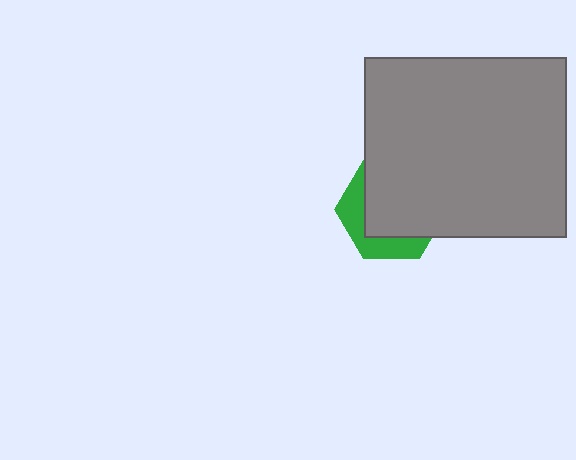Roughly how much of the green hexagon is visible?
A small part of it is visible (roughly 33%).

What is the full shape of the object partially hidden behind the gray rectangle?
The partially hidden object is a green hexagon.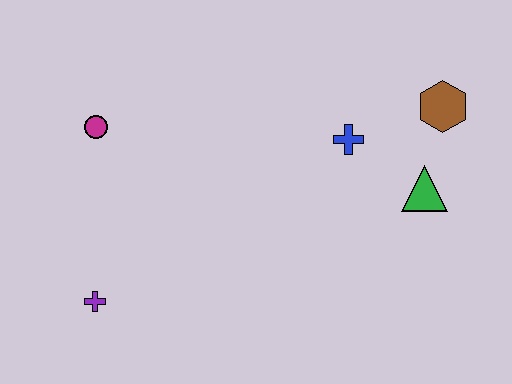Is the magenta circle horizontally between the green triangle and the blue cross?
No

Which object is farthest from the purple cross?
The brown hexagon is farthest from the purple cross.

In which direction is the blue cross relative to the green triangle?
The blue cross is to the left of the green triangle.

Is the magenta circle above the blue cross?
Yes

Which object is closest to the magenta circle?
The purple cross is closest to the magenta circle.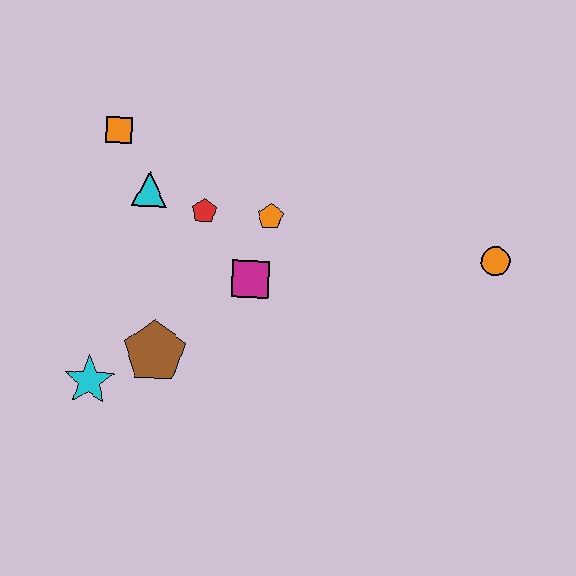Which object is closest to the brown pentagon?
The cyan star is closest to the brown pentagon.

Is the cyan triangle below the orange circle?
No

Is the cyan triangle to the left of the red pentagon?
Yes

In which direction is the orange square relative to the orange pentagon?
The orange square is to the left of the orange pentagon.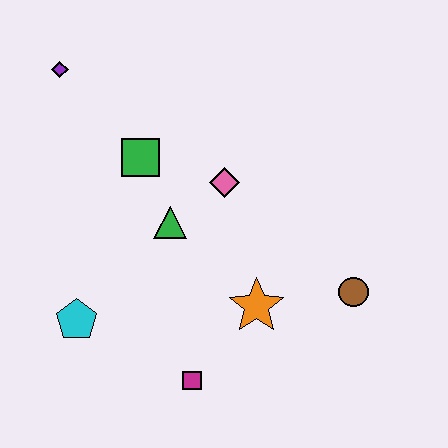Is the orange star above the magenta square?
Yes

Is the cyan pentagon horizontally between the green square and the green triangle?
No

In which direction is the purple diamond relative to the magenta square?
The purple diamond is above the magenta square.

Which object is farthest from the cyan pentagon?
The brown circle is farthest from the cyan pentagon.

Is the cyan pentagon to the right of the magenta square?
No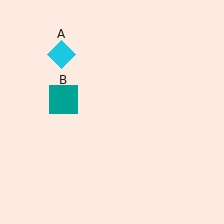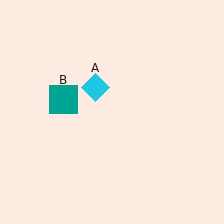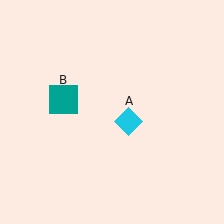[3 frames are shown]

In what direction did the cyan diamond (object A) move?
The cyan diamond (object A) moved down and to the right.